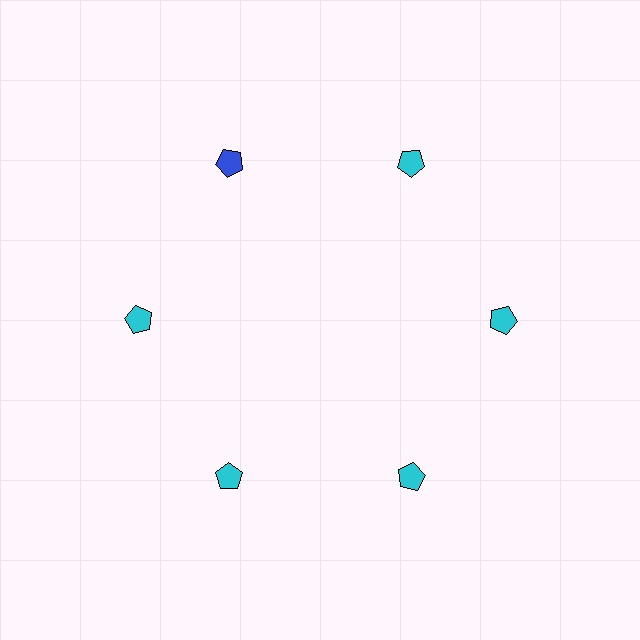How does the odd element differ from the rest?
It has a different color: blue instead of cyan.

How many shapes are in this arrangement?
There are 6 shapes arranged in a ring pattern.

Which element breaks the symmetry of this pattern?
The blue pentagon at roughly the 11 o'clock position breaks the symmetry. All other shapes are cyan pentagons.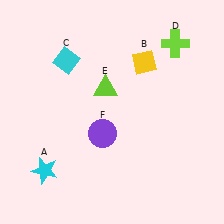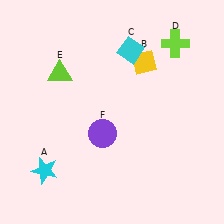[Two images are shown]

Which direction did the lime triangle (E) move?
The lime triangle (E) moved left.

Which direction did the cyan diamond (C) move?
The cyan diamond (C) moved right.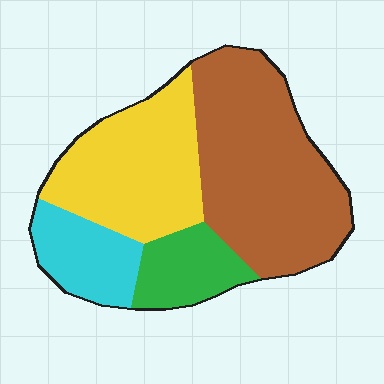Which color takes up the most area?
Brown, at roughly 45%.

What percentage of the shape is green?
Green covers about 10% of the shape.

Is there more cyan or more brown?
Brown.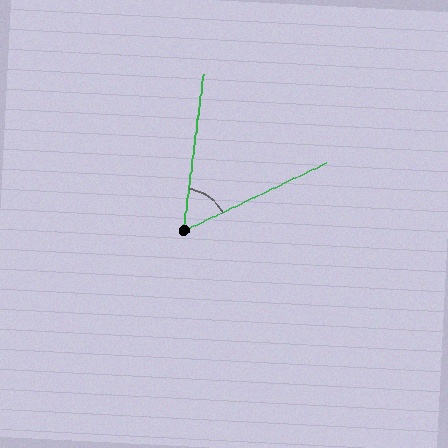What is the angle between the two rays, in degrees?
Approximately 57 degrees.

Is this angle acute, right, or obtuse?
It is acute.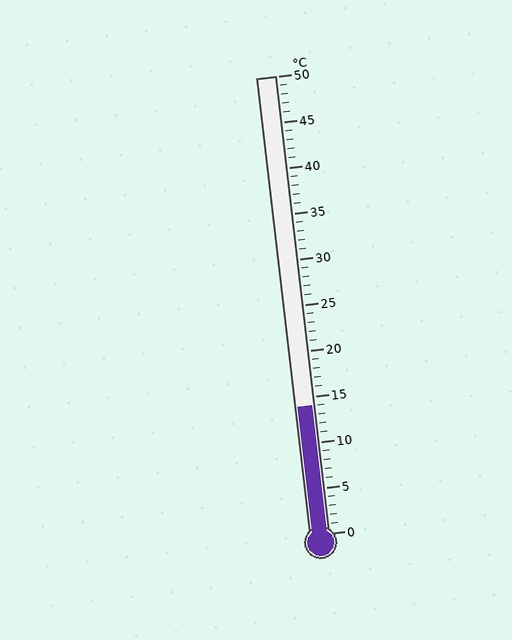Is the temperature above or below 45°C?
The temperature is below 45°C.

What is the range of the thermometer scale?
The thermometer scale ranges from 0°C to 50°C.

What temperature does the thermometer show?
The thermometer shows approximately 14°C.